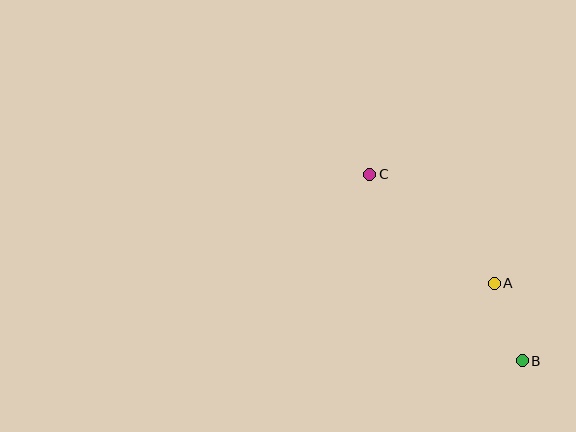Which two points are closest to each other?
Points A and B are closest to each other.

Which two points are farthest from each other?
Points B and C are farthest from each other.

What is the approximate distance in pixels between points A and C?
The distance between A and C is approximately 165 pixels.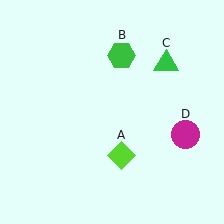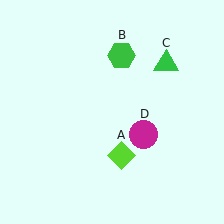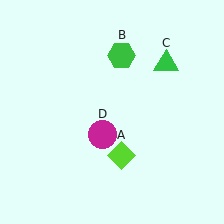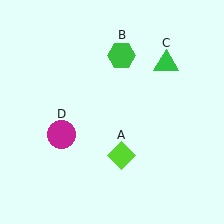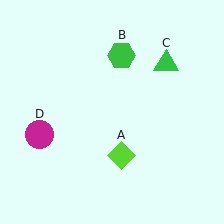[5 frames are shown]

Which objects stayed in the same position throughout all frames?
Lime diamond (object A) and green hexagon (object B) and green triangle (object C) remained stationary.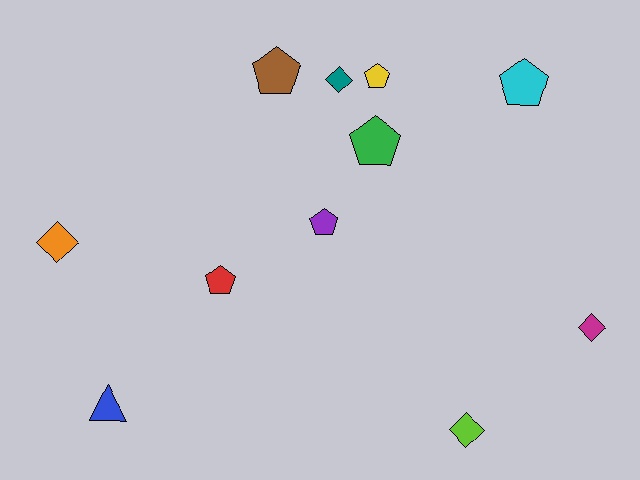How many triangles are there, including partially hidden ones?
There is 1 triangle.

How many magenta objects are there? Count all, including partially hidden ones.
There is 1 magenta object.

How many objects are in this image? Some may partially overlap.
There are 11 objects.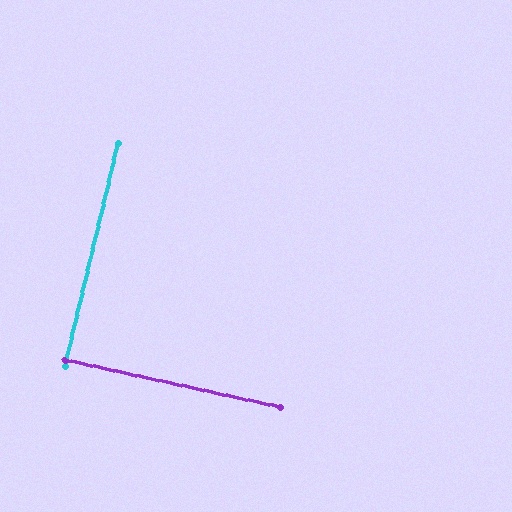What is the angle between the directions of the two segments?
Approximately 89 degrees.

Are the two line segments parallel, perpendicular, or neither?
Perpendicular — they meet at approximately 89°.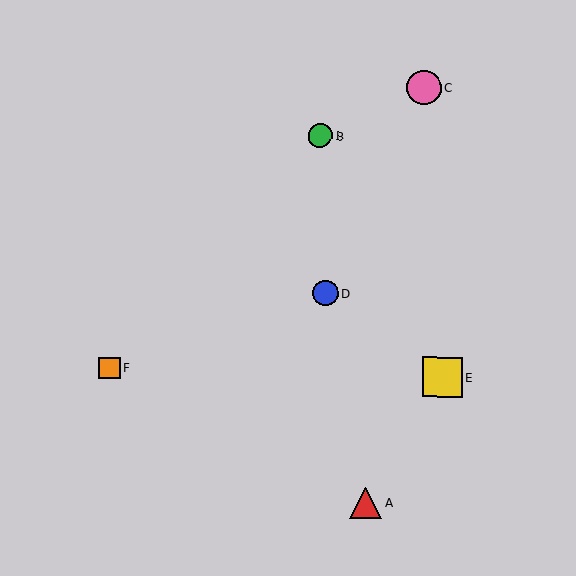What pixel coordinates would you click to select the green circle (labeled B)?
Click at (320, 136) to select the green circle B.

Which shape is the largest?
The yellow square (labeled E) is the largest.